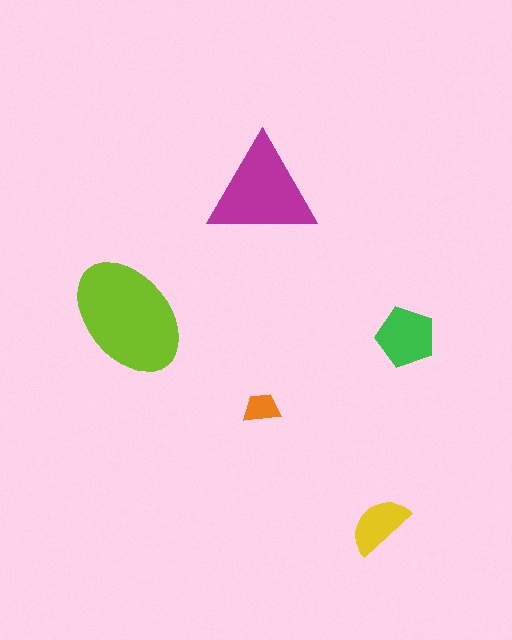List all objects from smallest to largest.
The orange trapezoid, the yellow semicircle, the green pentagon, the magenta triangle, the lime ellipse.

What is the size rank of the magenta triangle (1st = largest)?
2nd.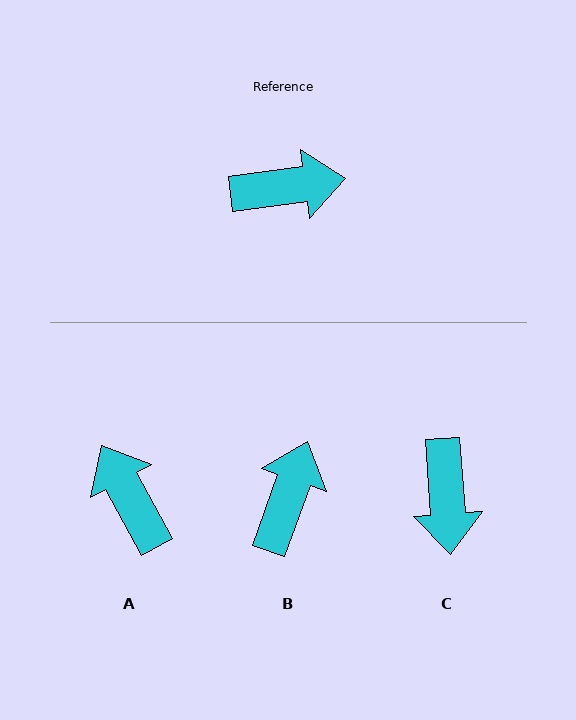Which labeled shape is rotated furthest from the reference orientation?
A, about 111 degrees away.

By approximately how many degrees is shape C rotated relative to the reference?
Approximately 94 degrees clockwise.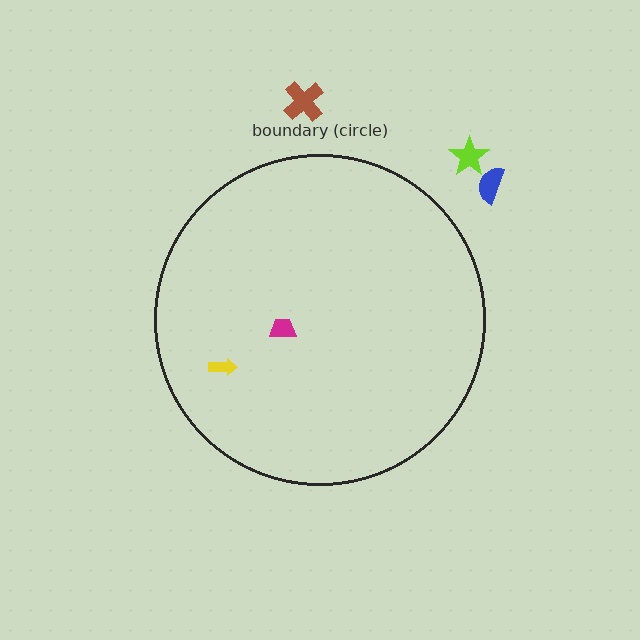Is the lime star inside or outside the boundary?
Outside.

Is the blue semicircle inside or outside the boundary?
Outside.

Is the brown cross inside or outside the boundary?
Outside.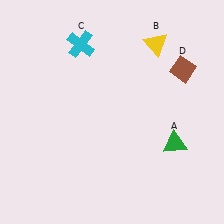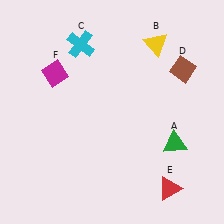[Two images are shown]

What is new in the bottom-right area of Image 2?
A red triangle (E) was added in the bottom-right area of Image 2.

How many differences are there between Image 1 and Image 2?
There are 2 differences between the two images.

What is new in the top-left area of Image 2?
A magenta diamond (F) was added in the top-left area of Image 2.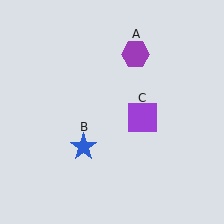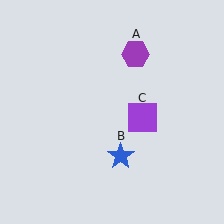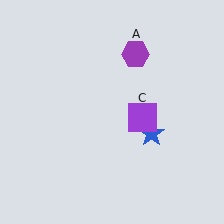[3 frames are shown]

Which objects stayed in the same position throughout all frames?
Purple hexagon (object A) and purple square (object C) remained stationary.